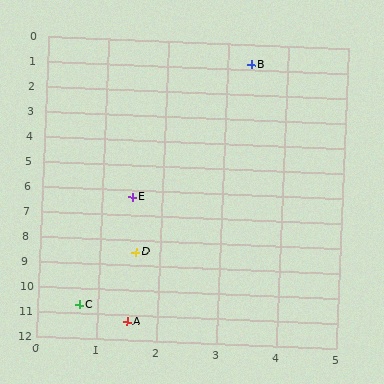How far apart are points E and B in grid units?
Points E and B are about 5.8 grid units apart.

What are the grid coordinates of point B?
Point B is at approximately (3.4, 0.8).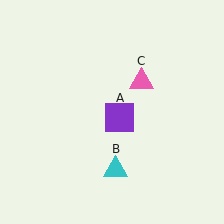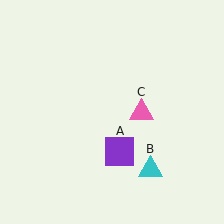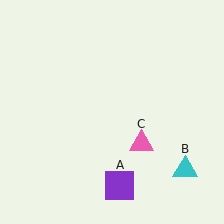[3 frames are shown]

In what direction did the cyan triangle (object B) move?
The cyan triangle (object B) moved right.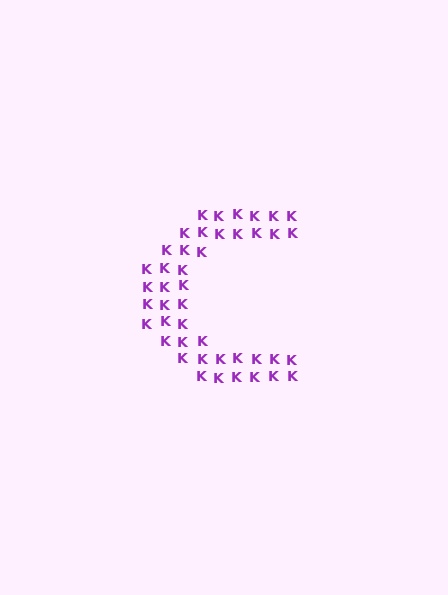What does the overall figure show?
The overall figure shows the letter C.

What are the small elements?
The small elements are letter K's.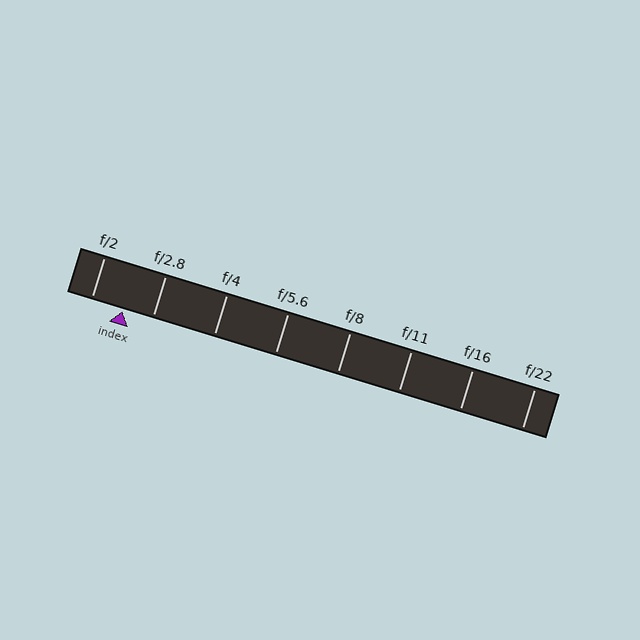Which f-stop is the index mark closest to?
The index mark is closest to f/2.8.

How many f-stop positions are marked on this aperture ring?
There are 8 f-stop positions marked.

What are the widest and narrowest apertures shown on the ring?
The widest aperture shown is f/2 and the narrowest is f/22.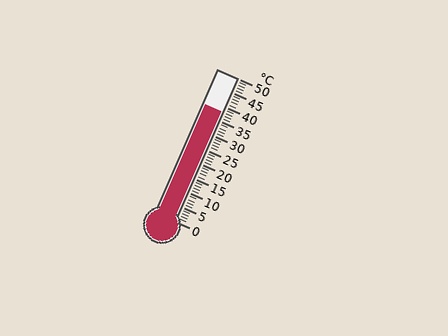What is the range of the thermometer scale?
The thermometer scale ranges from 0°C to 50°C.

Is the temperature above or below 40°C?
The temperature is below 40°C.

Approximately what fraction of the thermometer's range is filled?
The thermometer is filled to approximately 75% of its range.